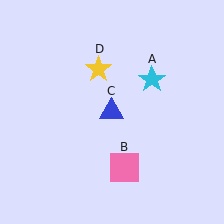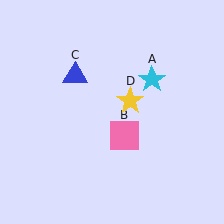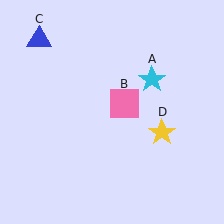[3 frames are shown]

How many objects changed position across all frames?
3 objects changed position: pink square (object B), blue triangle (object C), yellow star (object D).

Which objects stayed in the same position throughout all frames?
Cyan star (object A) remained stationary.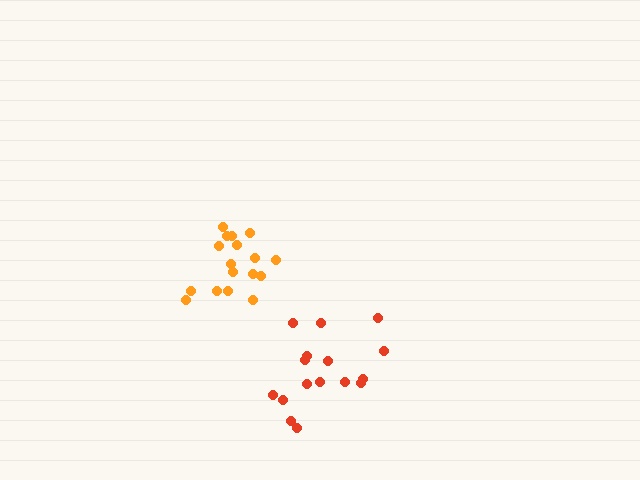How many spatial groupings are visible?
There are 2 spatial groupings.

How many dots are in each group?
Group 1: 16 dots, Group 2: 17 dots (33 total).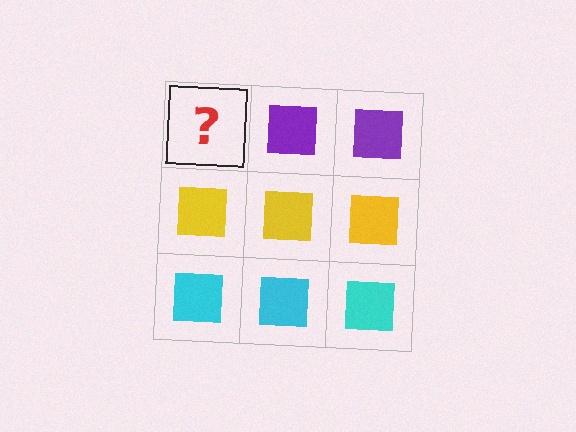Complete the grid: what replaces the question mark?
The question mark should be replaced with a purple square.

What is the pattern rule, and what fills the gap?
The rule is that each row has a consistent color. The gap should be filled with a purple square.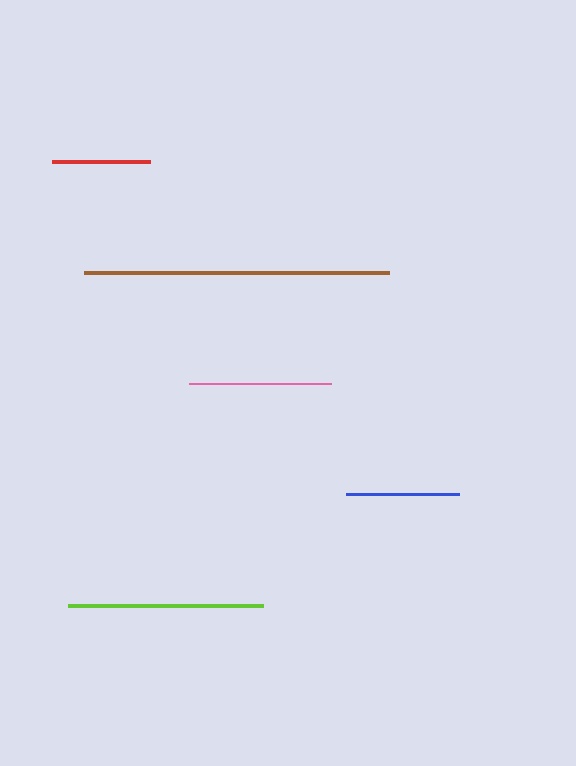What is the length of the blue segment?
The blue segment is approximately 112 pixels long.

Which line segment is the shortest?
The red line is the shortest at approximately 98 pixels.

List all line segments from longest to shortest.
From longest to shortest: brown, lime, pink, blue, red.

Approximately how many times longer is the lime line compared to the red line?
The lime line is approximately 2.0 times the length of the red line.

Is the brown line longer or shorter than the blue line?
The brown line is longer than the blue line.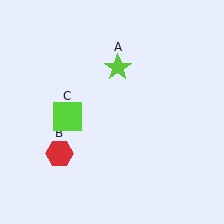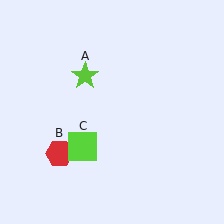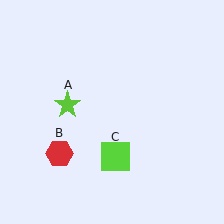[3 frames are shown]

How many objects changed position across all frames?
2 objects changed position: lime star (object A), lime square (object C).